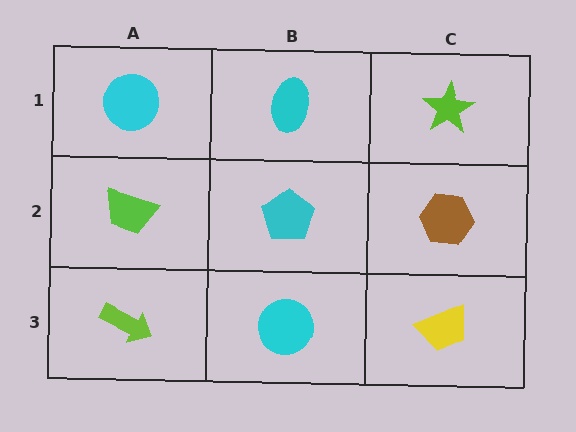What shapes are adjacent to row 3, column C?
A brown hexagon (row 2, column C), a cyan circle (row 3, column B).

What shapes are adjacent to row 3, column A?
A lime trapezoid (row 2, column A), a cyan circle (row 3, column B).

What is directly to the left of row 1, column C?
A cyan ellipse.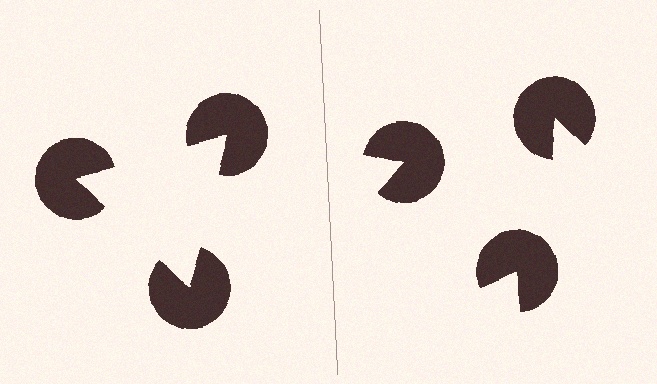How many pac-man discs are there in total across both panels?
6 — 3 on each side.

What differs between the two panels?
The pac-man discs are positioned identically on both sides; only the wedge orientations differ. On the left they align to a triangle; on the right they are misaligned.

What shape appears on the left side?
An illusory triangle.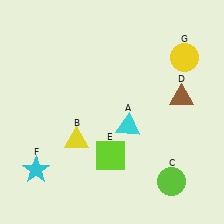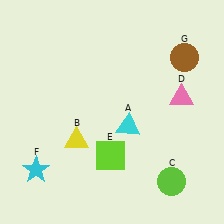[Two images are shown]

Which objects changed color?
D changed from brown to pink. G changed from yellow to brown.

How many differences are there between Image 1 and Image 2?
There are 2 differences between the two images.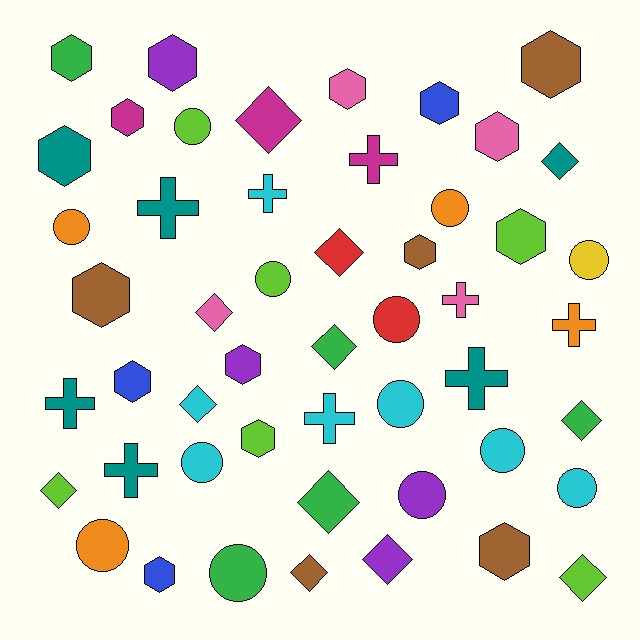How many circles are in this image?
There are 13 circles.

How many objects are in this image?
There are 50 objects.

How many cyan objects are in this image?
There are 7 cyan objects.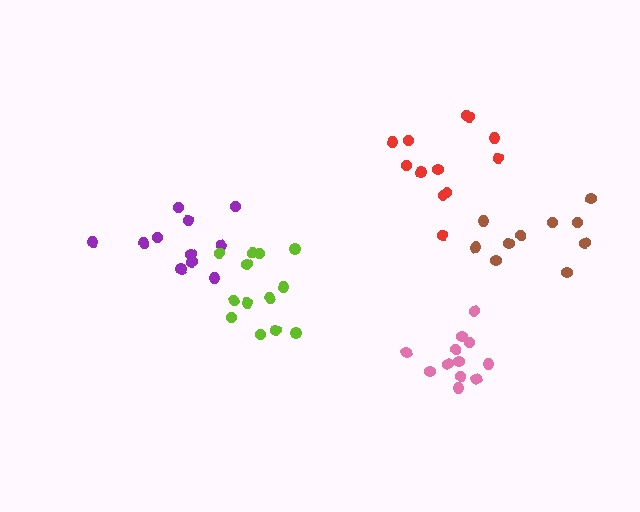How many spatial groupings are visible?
There are 5 spatial groupings.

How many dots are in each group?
Group 1: 12 dots, Group 2: 11 dots, Group 3: 12 dots, Group 4: 13 dots, Group 5: 10 dots (58 total).